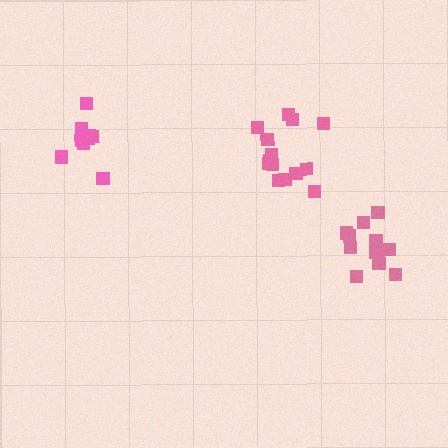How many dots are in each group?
Group 1: 13 dots, Group 2: 9 dots, Group 3: 14 dots (36 total).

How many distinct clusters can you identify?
There are 3 distinct clusters.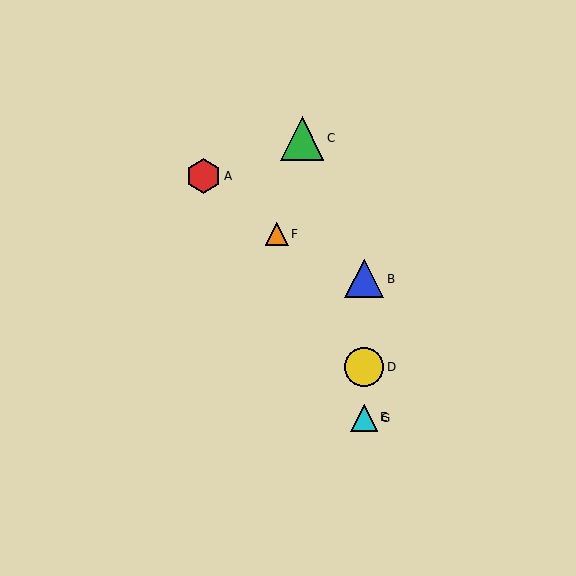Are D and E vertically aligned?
Yes, both are at x≈364.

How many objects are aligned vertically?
4 objects (B, D, E, G) are aligned vertically.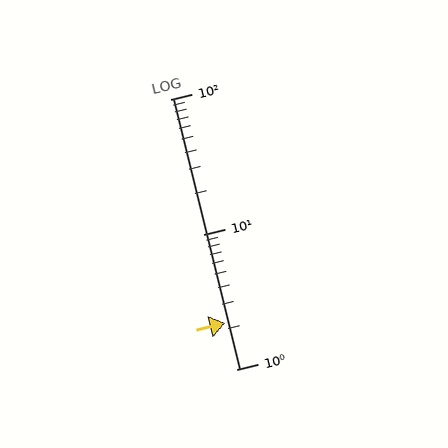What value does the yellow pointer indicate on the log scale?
The pointer indicates approximately 2.2.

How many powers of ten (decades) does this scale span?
The scale spans 2 decades, from 1 to 100.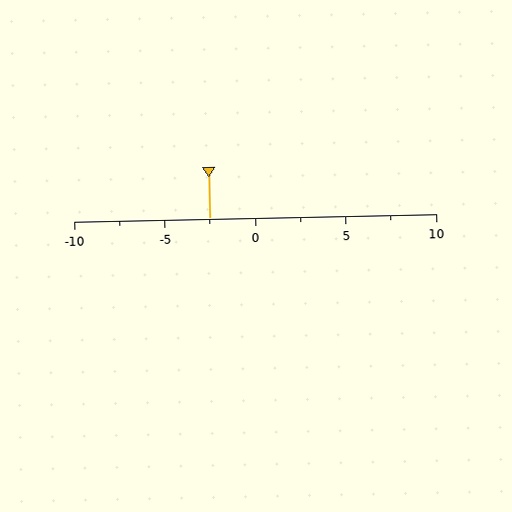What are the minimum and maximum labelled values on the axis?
The axis runs from -10 to 10.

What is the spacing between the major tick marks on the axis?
The major ticks are spaced 5 apart.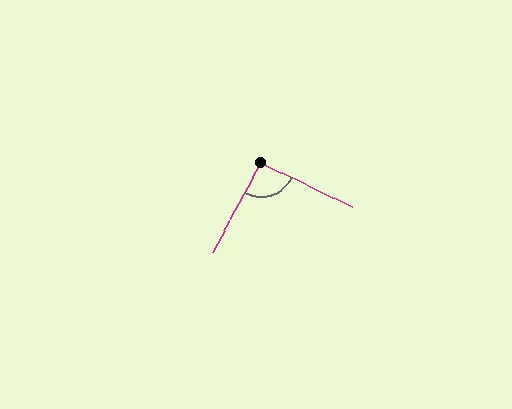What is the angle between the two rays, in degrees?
Approximately 93 degrees.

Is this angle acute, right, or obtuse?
It is approximately a right angle.